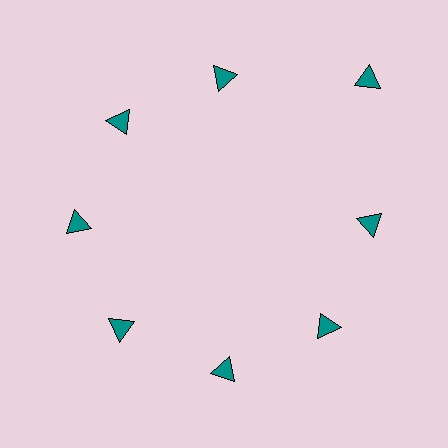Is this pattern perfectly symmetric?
No. The 8 teal triangles are arranged in a ring, but one element near the 2 o'clock position is pushed outward from the center, breaking the 8-fold rotational symmetry.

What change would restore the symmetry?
The symmetry would be restored by moving it inward, back onto the ring so that all 8 triangles sit at equal angles and equal distance from the center.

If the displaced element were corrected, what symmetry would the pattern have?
It would have 8-fold rotational symmetry — the pattern would map onto itself every 45 degrees.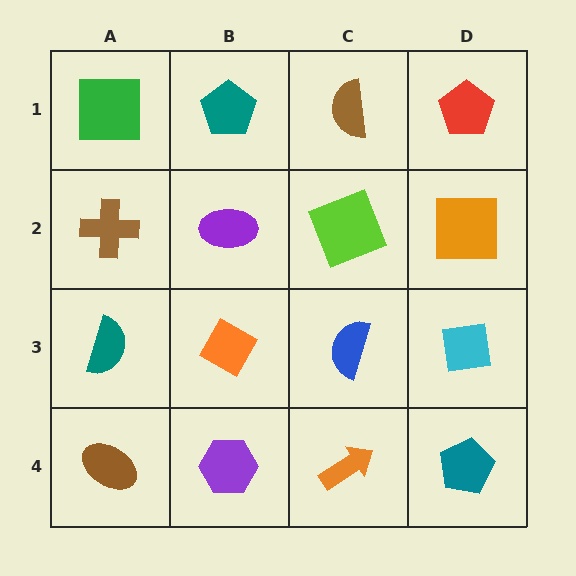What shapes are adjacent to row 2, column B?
A teal pentagon (row 1, column B), an orange diamond (row 3, column B), a brown cross (row 2, column A), a lime square (row 2, column C).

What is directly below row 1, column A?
A brown cross.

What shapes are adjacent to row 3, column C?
A lime square (row 2, column C), an orange arrow (row 4, column C), an orange diamond (row 3, column B), a cyan square (row 3, column D).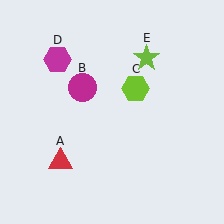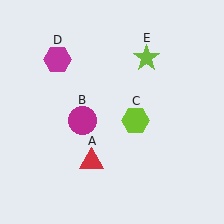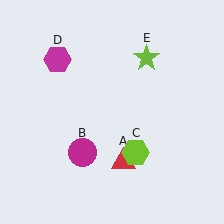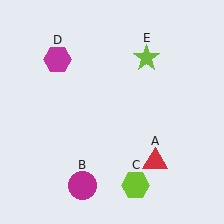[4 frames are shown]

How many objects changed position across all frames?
3 objects changed position: red triangle (object A), magenta circle (object B), lime hexagon (object C).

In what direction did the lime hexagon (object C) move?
The lime hexagon (object C) moved down.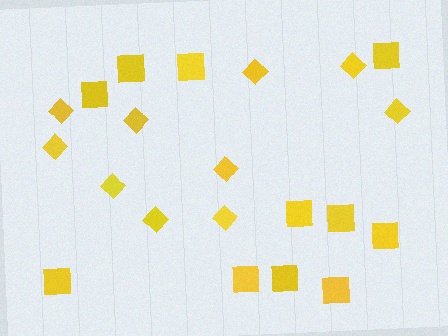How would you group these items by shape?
There are 2 groups: one group of squares (11) and one group of diamonds (10).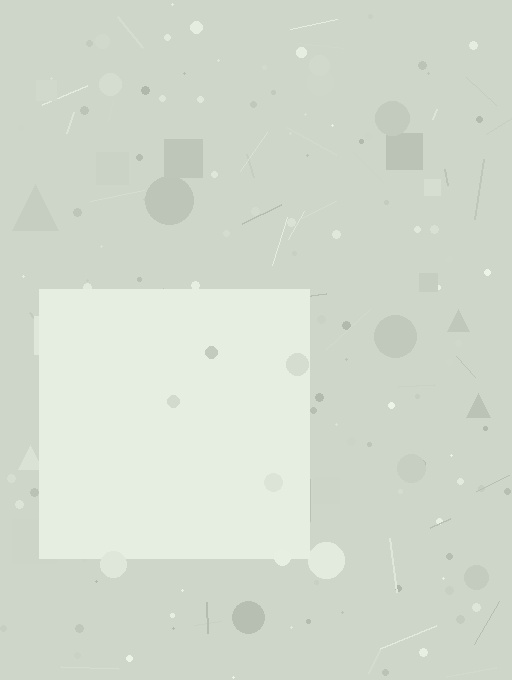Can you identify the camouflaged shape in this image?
The camouflaged shape is a square.